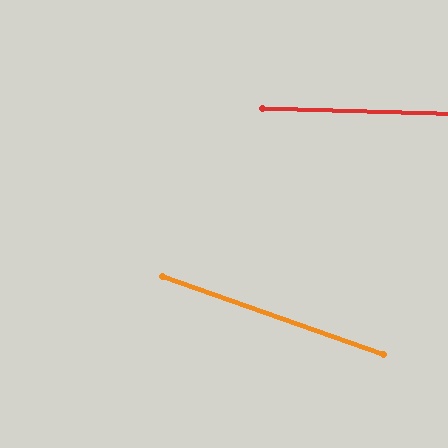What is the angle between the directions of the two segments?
Approximately 18 degrees.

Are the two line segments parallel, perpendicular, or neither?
Neither parallel nor perpendicular — they differ by about 18°.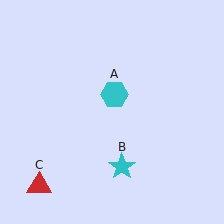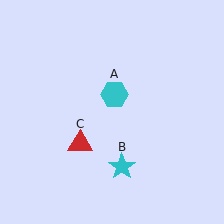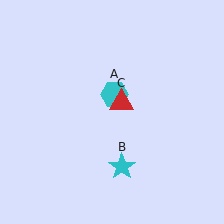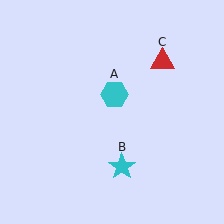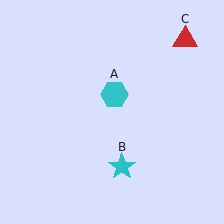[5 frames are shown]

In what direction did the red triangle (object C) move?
The red triangle (object C) moved up and to the right.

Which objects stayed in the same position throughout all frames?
Cyan hexagon (object A) and cyan star (object B) remained stationary.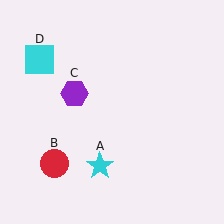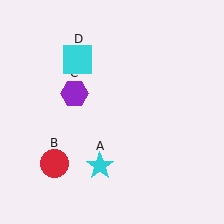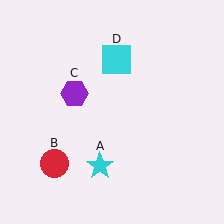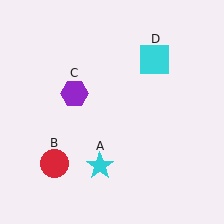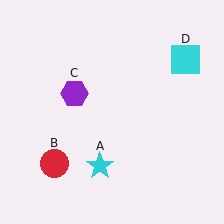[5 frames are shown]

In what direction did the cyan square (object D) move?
The cyan square (object D) moved right.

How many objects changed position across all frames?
1 object changed position: cyan square (object D).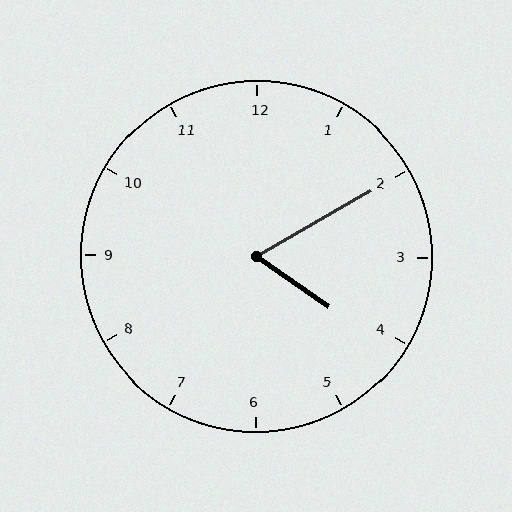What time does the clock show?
4:10.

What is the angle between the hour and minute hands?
Approximately 65 degrees.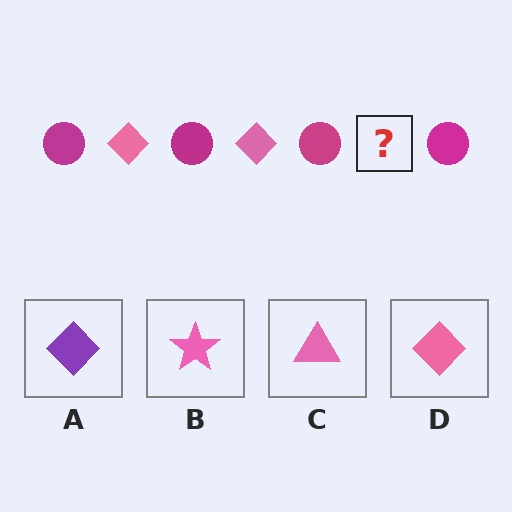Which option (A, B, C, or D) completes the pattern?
D.